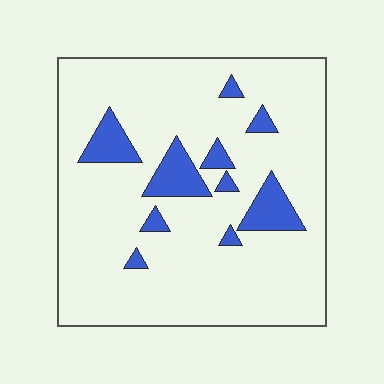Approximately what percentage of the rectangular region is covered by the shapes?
Approximately 15%.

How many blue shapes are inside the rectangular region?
10.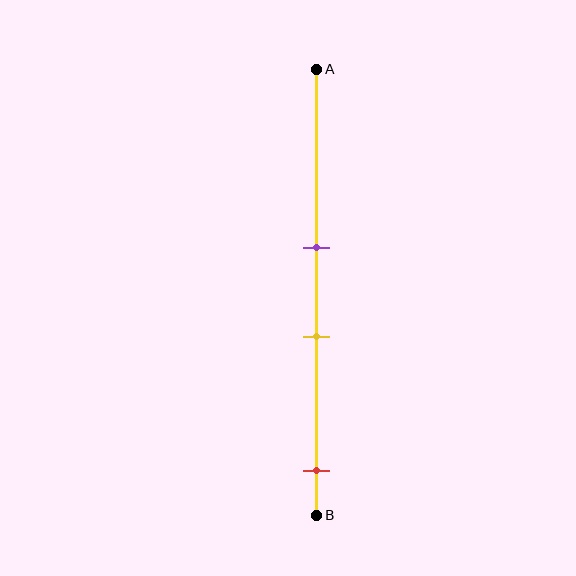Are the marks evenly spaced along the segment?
No, the marks are not evenly spaced.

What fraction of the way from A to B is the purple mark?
The purple mark is approximately 40% (0.4) of the way from A to B.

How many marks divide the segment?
There are 3 marks dividing the segment.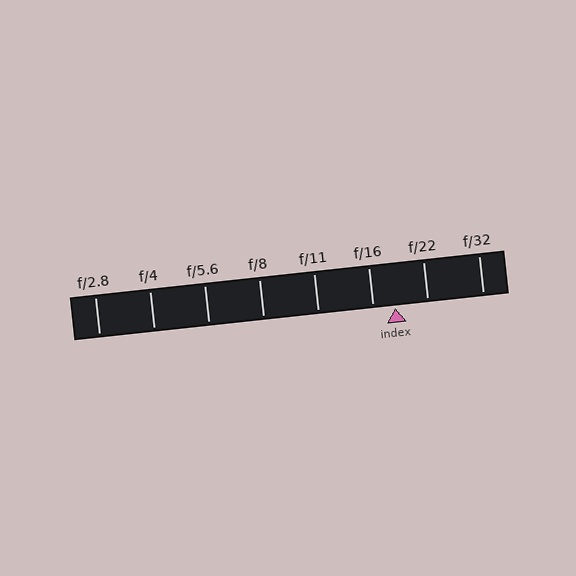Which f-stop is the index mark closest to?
The index mark is closest to f/16.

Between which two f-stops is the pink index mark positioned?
The index mark is between f/16 and f/22.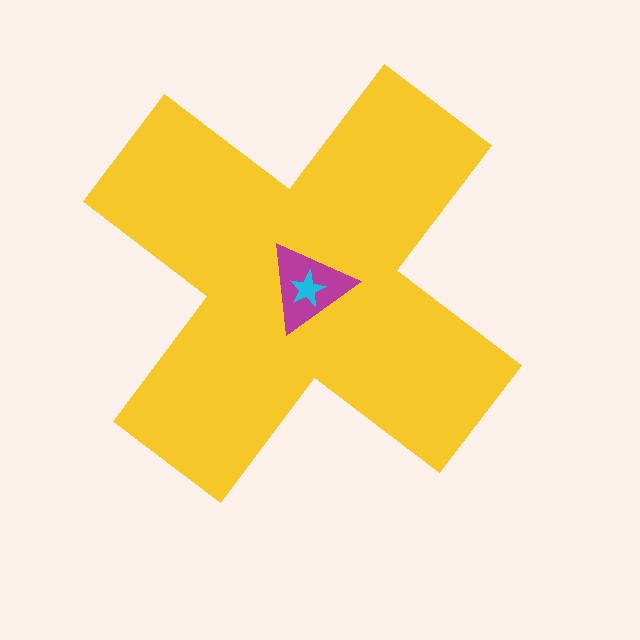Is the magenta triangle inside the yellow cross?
Yes.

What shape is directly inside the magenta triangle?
The cyan star.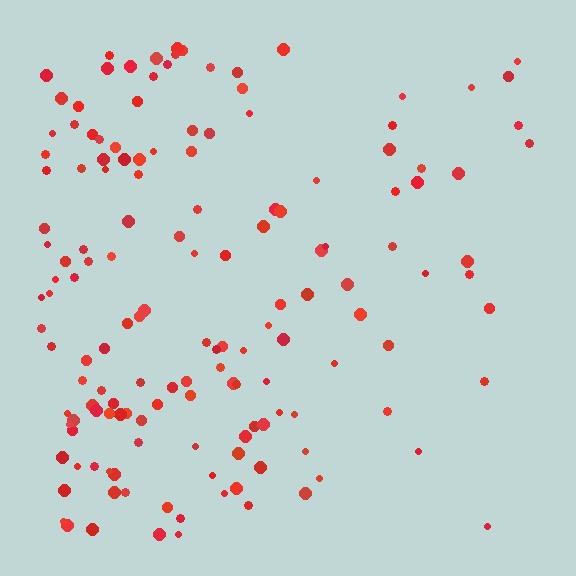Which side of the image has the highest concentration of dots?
The left.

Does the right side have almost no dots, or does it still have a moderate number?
Still a moderate number, just noticeably fewer than the left.